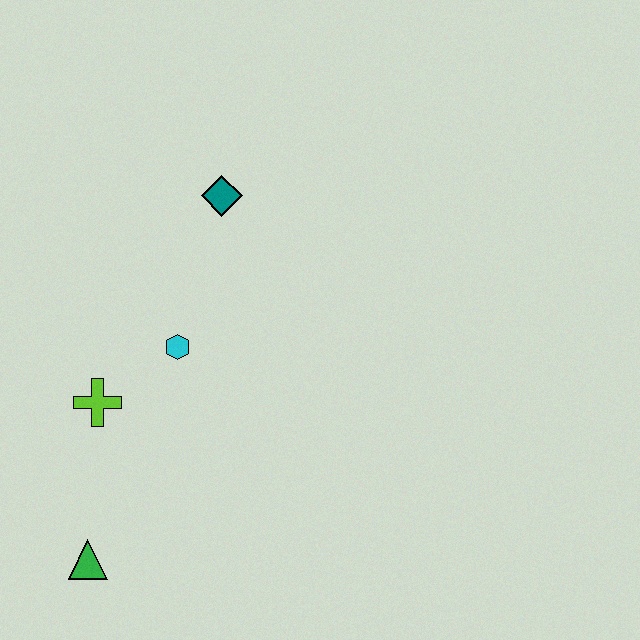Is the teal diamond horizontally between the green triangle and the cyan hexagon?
No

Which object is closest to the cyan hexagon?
The lime cross is closest to the cyan hexagon.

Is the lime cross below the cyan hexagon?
Yes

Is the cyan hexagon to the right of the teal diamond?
No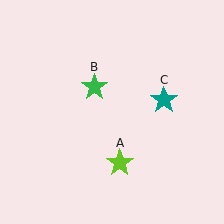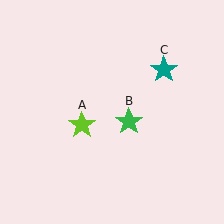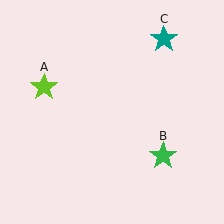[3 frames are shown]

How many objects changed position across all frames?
3 objects changed position: lime star (object A), green star (object B), teal star (object C).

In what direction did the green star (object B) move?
The green star (object B) moved down and to the right.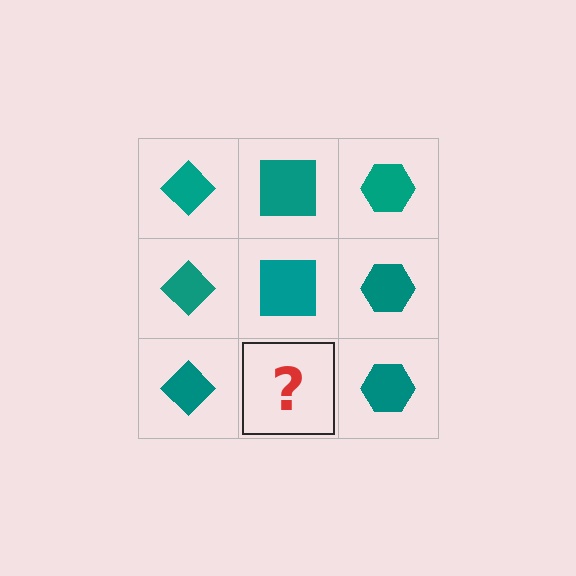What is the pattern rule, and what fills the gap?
The rule is that each column has a consistent shape. The gap should be filled with a teal square.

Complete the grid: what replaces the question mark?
The question mark should be replaced with a teal square.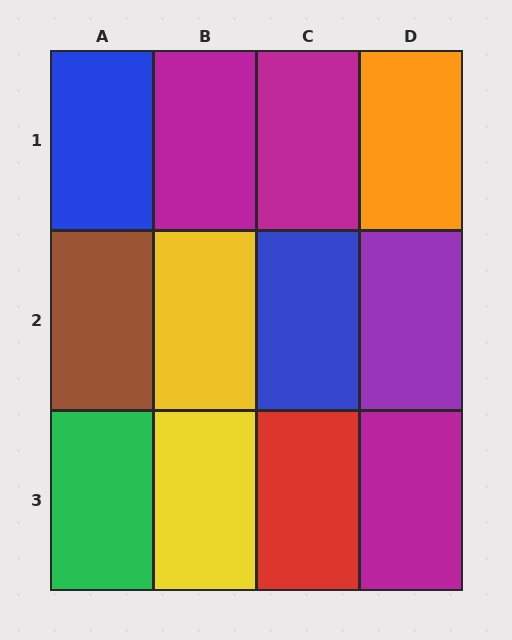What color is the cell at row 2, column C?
Blue.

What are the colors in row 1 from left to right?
Blue, magenta, magenta, orange.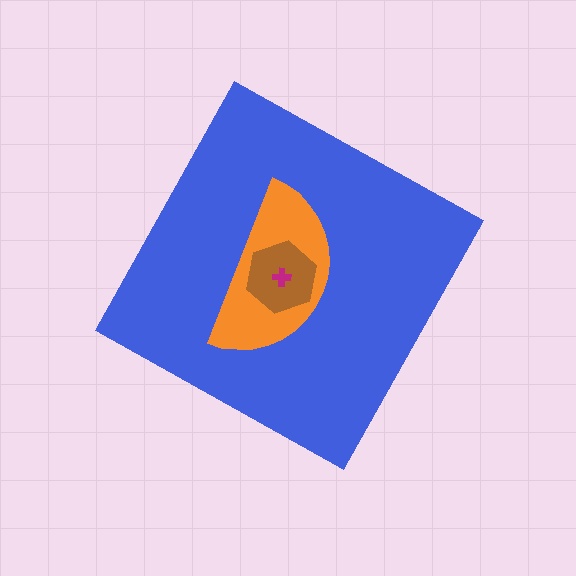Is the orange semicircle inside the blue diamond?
Yes.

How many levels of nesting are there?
4.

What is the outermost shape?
The blue diamond.